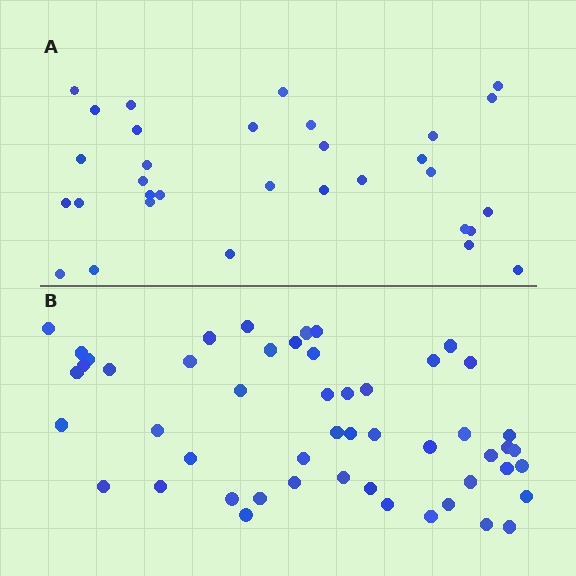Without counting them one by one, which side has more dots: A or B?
Region B (the bottom region) has more dots.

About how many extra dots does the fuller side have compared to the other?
Region B has approximately 20 more dots than region A.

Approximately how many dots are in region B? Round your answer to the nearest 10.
About 50 dots. (The exact count is 51, which rounds to 50.)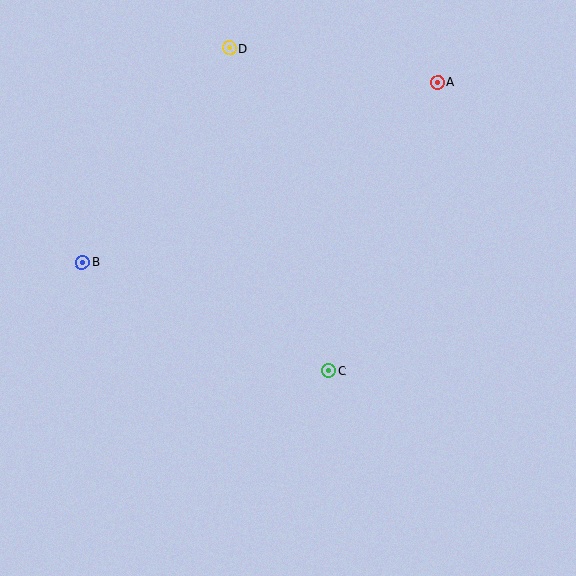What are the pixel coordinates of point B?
Point B is at (82, 262).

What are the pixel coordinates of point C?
Point C is at (329, 371).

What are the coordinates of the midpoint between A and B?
The midpoint between A and B is at (260, 172).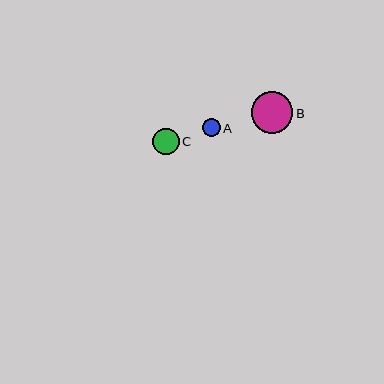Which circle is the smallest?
Circle A is the smallest with a size of approximately 18 pixels.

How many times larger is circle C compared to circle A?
Circle C is approximately 1.5 times the size of circle A.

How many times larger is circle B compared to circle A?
Circle B is approximately 2.3 times the size of circle A.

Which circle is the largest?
Circle B is the largest with a size of approximately 42 pixels.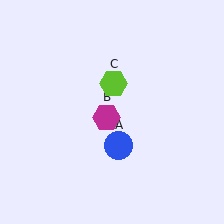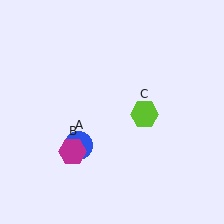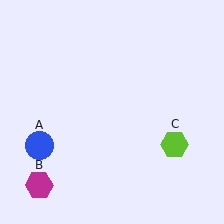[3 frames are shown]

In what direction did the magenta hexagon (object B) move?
The magenta hexagon (object B) moved down and to the left.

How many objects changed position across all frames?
3 objects changed position: blue circle (object A), magenta hexagon (object B), lime hexagon (object C).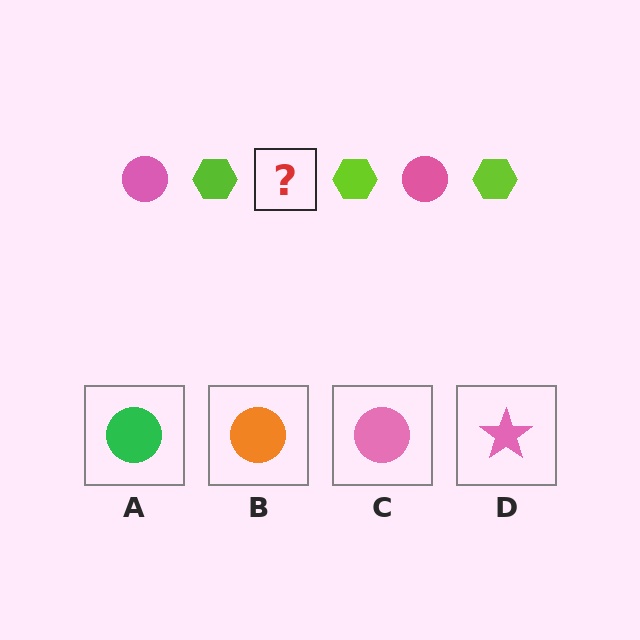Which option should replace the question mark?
Option C.